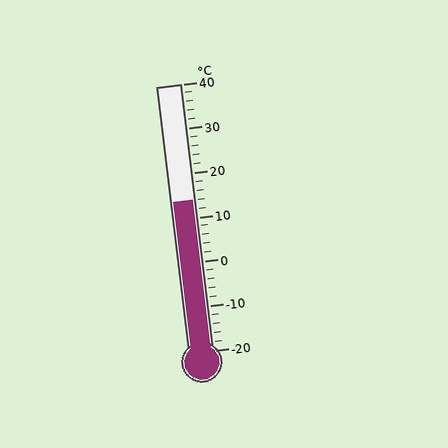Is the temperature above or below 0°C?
The temperature is above 0°C.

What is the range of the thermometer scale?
The thermometer scale ranges from -20°C to 40°C.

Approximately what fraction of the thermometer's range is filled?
The thermometer is filled to approximately 55% of its range.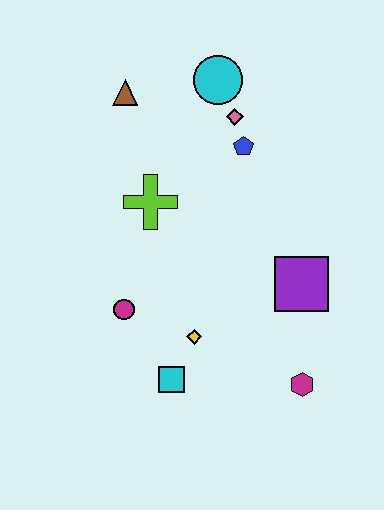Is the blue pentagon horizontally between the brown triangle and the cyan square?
No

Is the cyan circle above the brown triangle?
Yes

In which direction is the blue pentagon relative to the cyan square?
The blue pentagon is above the cyan square.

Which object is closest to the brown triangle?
The cyan circle is closest to the brown triangle.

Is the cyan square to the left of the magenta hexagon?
Yes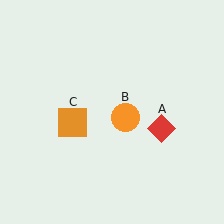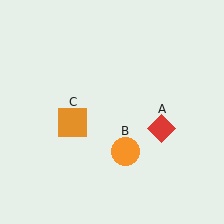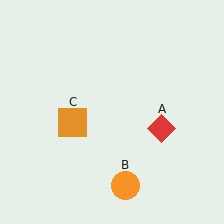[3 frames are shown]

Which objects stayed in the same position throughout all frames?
Red diamond (object A) and orange square (object C) remained stationary.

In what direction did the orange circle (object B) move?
The orange circle (object B) moved down.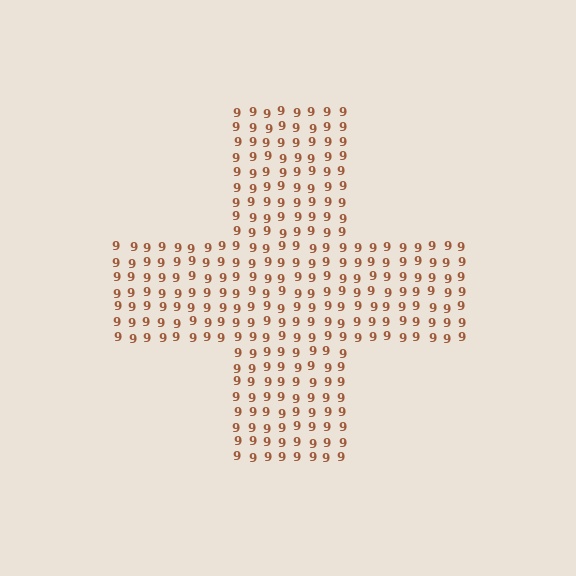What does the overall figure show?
The overall figure shows a cross.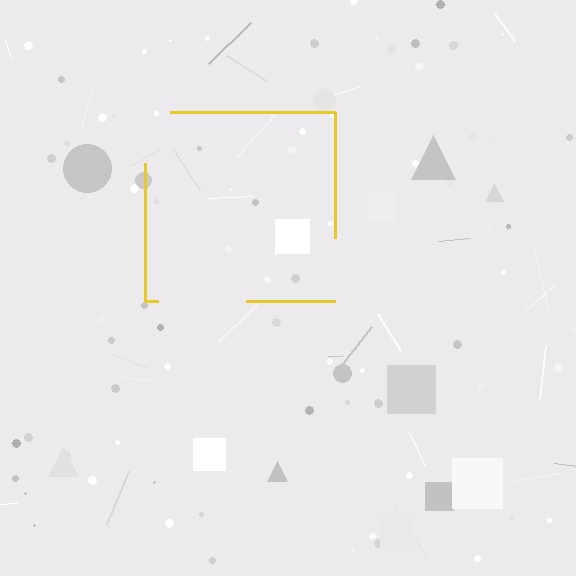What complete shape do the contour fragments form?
The contour fragments form a square.